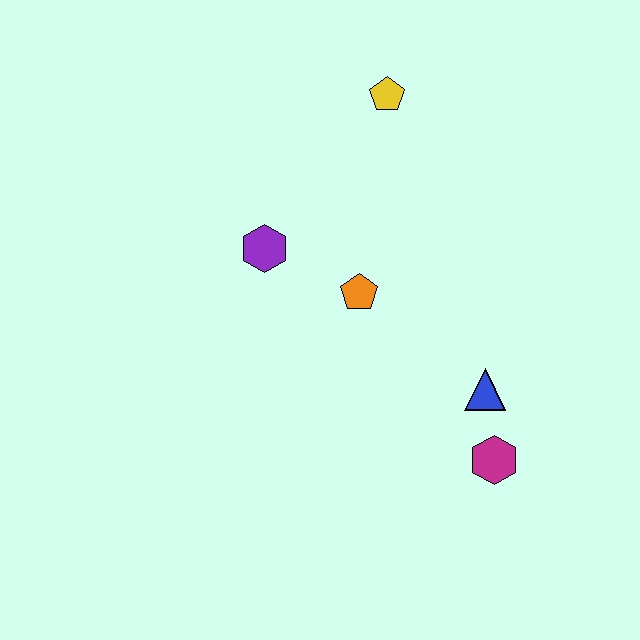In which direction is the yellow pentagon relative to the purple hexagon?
The yellow pentagon is above the purple hexagon.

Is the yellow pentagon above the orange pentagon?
Yes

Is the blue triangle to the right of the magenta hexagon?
No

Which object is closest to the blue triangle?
The magenta hexagon is closest to the blue triangle.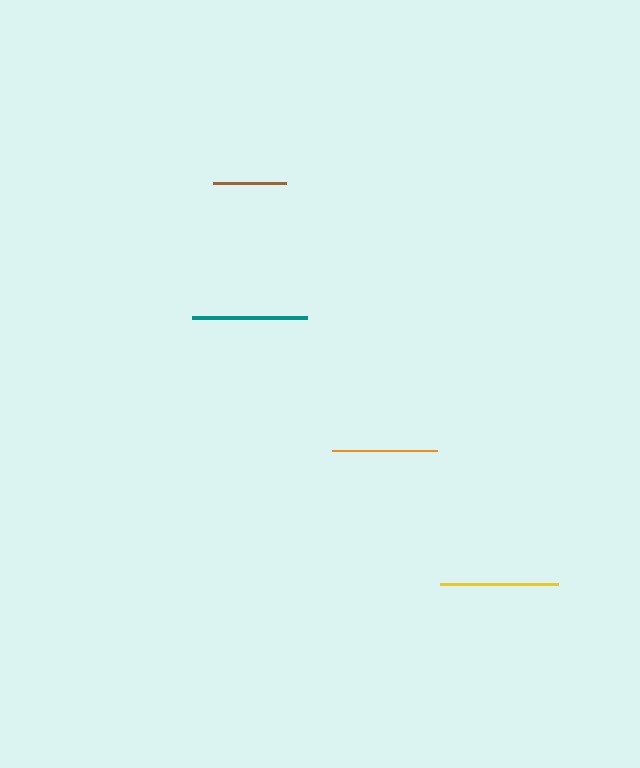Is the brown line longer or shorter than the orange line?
The orange line is longer than the brown line.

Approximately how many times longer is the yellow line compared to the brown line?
The yellow line is approximately 1.6 times the length of the brown line.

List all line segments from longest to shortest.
From longest to shortest: yellow, teal, orange, brown.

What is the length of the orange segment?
The orange segment is approximately 105 pixels long.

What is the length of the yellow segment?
The yellow segment is approximately 117 pixels long.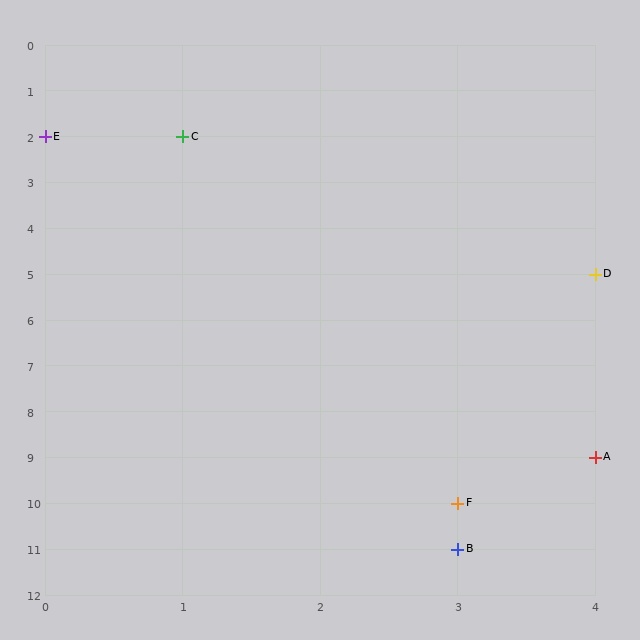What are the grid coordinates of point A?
Point A is at grid coordinates (4, 9).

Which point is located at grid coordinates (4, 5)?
Point D is at (4, 5).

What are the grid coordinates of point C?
Point C is at grid coordinates (1, 2).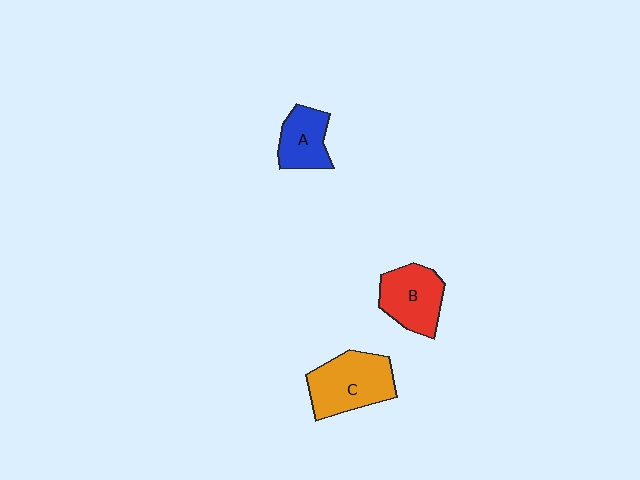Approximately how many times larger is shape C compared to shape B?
Approximately 1.2 times.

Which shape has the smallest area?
Shape A (blue).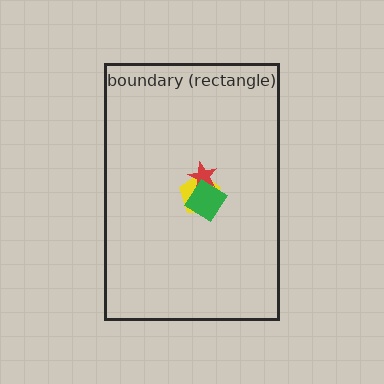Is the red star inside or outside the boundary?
Inside.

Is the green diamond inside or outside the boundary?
Inside.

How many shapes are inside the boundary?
3 inside, 0 outside.